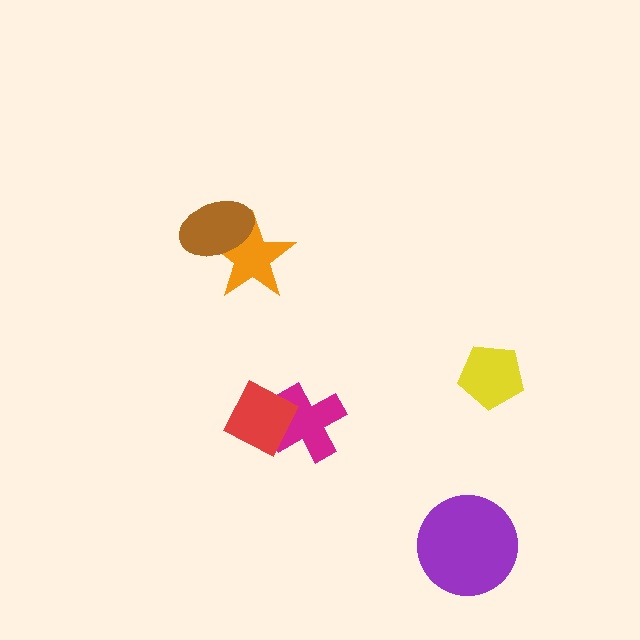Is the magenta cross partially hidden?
Yes, it is partially covered by another shape.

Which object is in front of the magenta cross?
The red diamond is in front of the magenta cross.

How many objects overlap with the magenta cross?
1 object overlaps with the magenta cross.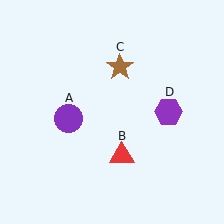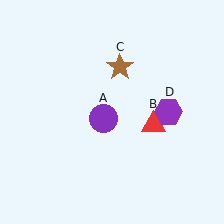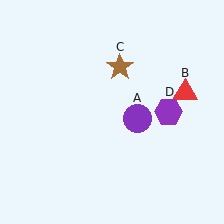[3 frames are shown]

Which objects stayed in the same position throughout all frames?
Brown star (object C) and purple hexagon (object D) remained stationary.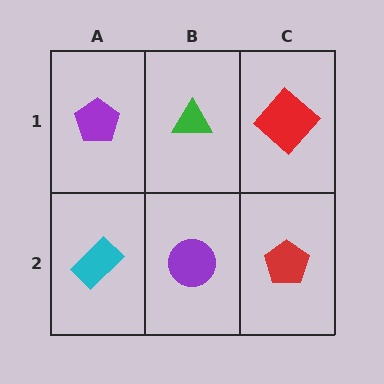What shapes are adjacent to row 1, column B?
A purple circle (row 2, column B), a purple pentagon (row 1, column A), a red diamond (row 1, column C).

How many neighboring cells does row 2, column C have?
2.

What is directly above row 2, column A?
A purple pentagon.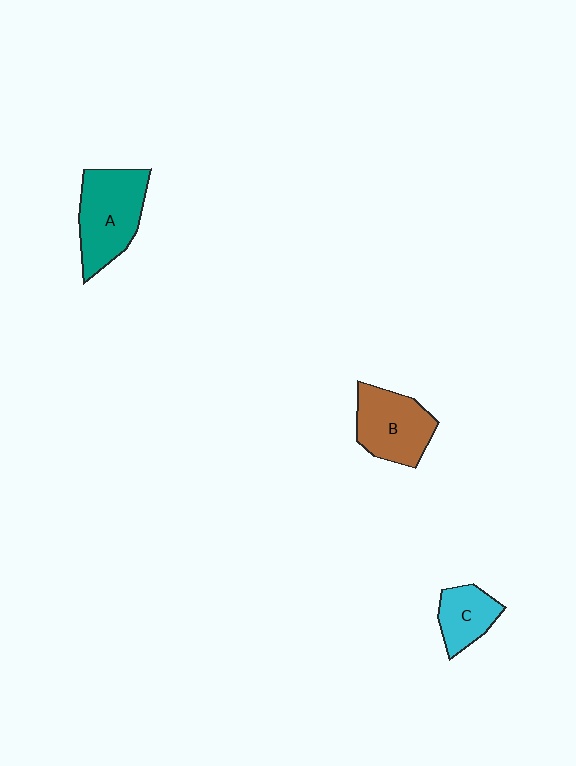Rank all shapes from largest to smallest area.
From largest to smallest: A (teal), B (brown), C (cyan).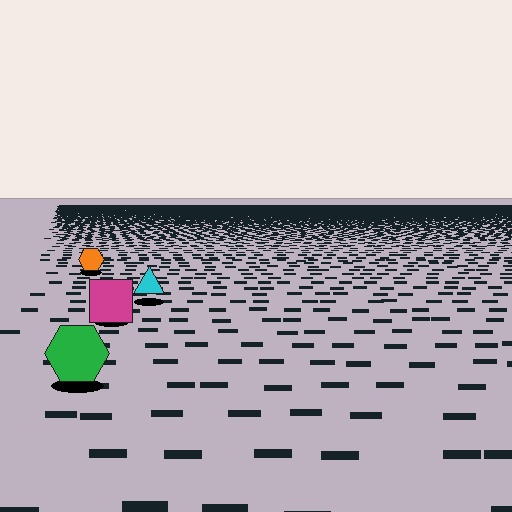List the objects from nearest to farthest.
From nearest to farthest: the green hexagon, the magenta square, the cyan triangle, the orange hexagon.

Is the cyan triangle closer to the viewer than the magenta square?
No. The magenta square is closer — you can tell from the texture gradient: the ground texture is coarser near it.